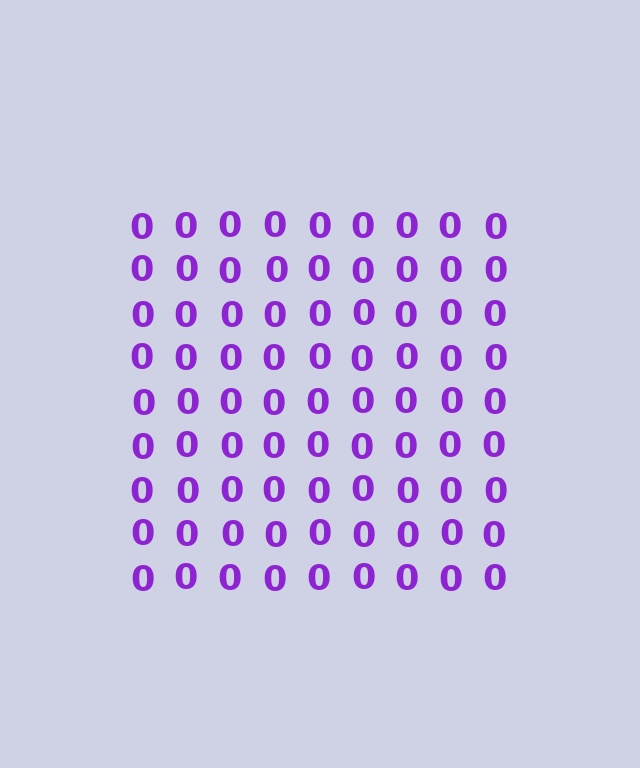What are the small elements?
The small elements are digit 0's.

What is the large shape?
The large shape is a square.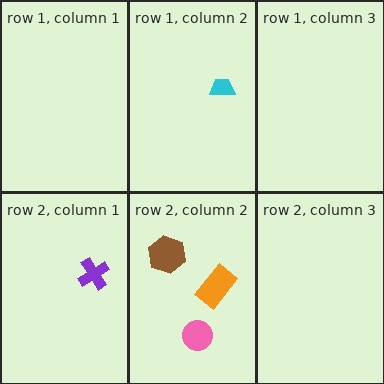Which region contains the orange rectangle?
The row 2, column 2 region.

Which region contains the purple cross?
The row 2, column 1 region.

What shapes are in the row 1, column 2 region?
The cyan trapezoid.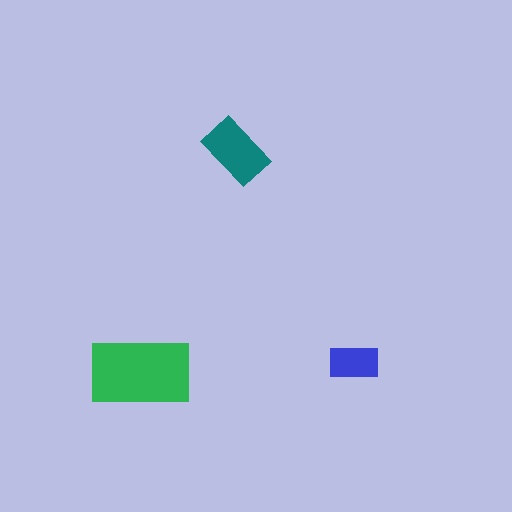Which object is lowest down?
The green rectangle is bottommost.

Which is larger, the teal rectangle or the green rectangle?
The green one.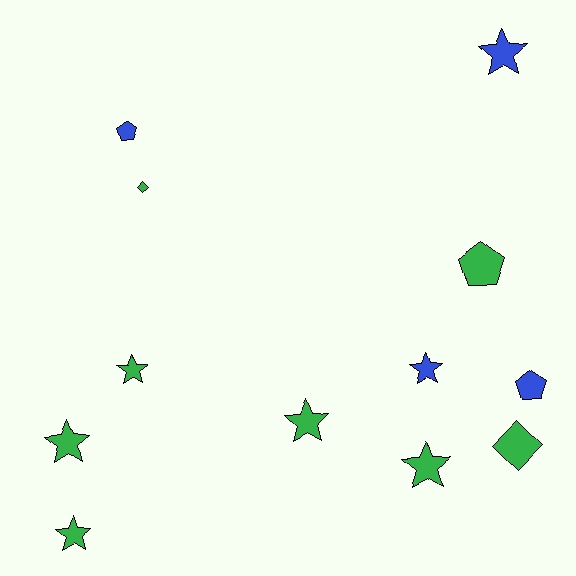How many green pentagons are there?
There is 1 green pentagon.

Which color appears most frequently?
Green, with 8 objects.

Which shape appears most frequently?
Star, with 7 objects.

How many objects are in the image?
There are 12 objects.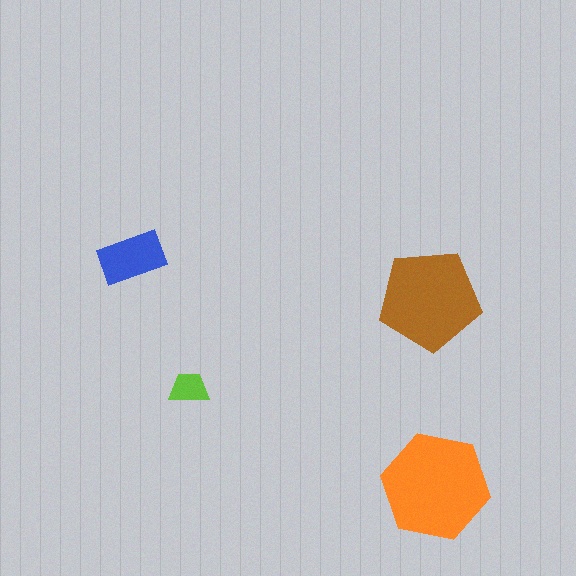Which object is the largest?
The orange hexagon.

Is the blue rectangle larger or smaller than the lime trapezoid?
Larger.